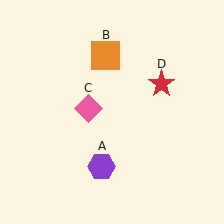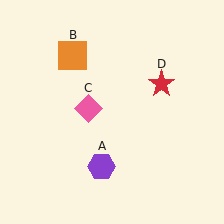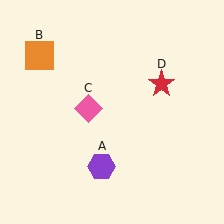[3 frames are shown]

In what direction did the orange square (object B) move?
The orange square (object B) moved left.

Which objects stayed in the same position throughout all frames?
Purple hexagon (object A) and pink diamond (object C) and red star (object D) remained stationary.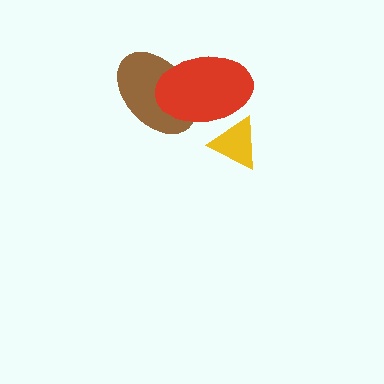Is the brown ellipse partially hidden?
Yes, it is partially covered by another shape.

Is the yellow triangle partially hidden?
No, no other shape covers it.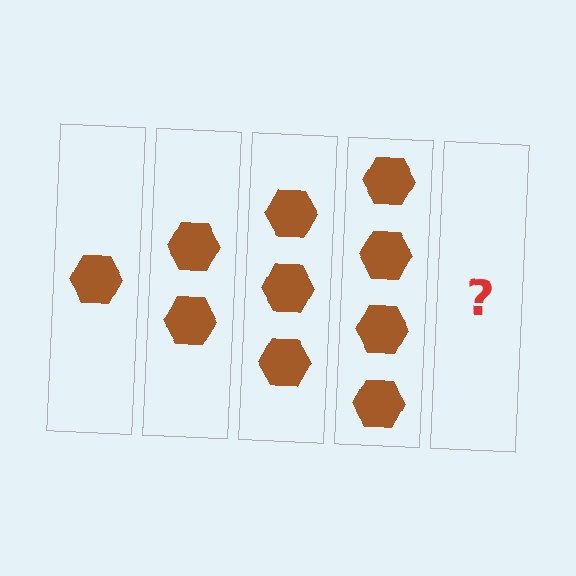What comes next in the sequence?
The next element should be 5 hexagons.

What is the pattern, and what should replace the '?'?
The pattern is that each step adds one more hexagon. The '?' should be 5 hexagons.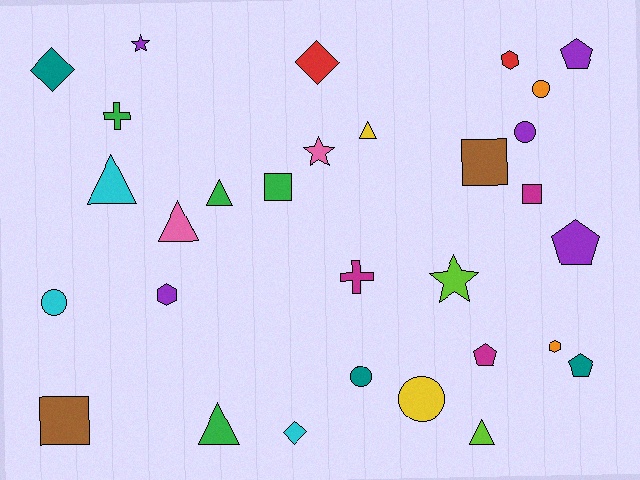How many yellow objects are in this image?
There are 2 yellow objects.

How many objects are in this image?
There are 30 objects.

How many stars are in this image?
There are 3 stars.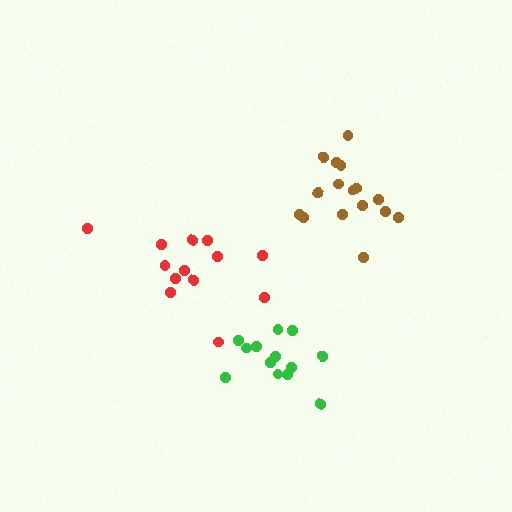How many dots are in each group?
Group 1: 16 dots, Group 2: 13 dots, Group 3: 13 dots (42 total).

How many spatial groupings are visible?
There are 3 spatial groupings.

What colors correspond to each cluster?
The clusters are colored: brown, red, green.